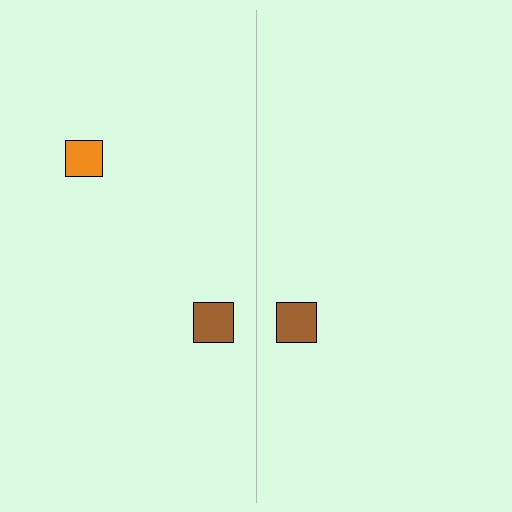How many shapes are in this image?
There are 3 shapes in this image.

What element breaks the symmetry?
A orange square is missing from the right side.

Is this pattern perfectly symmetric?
No, the pattern is not perfectly symmetric. A orange square is missing from the right side.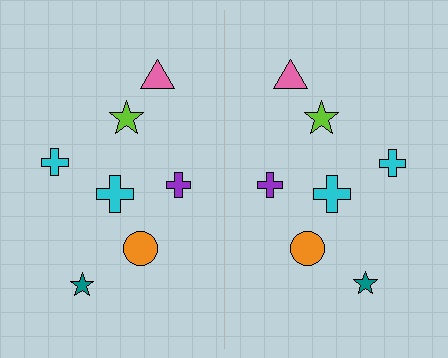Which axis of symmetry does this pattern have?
The pattern has a vertical axis of symmetry running through the center of the image.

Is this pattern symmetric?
Yes, this pattern has bilateral (reflection) symmetry.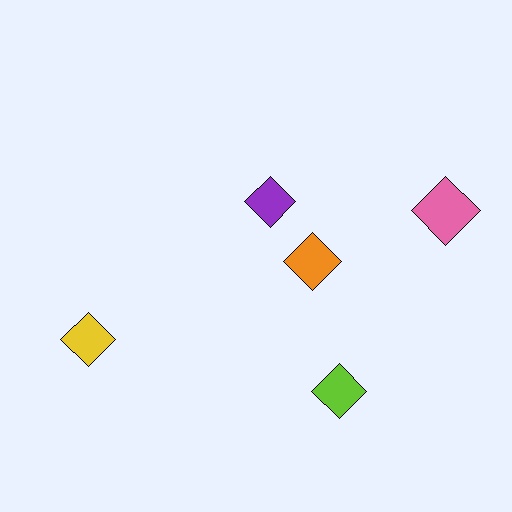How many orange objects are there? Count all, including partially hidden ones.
There is 1 orange object.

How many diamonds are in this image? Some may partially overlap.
There are 5 diamonds.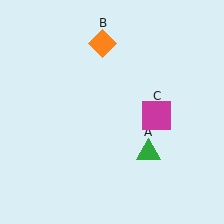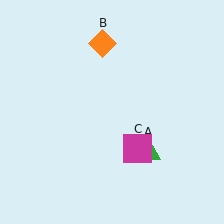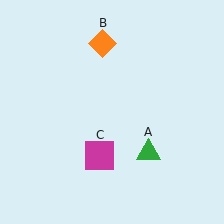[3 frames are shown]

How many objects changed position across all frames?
1 object changed position: magenta square (object C).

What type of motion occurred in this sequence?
The magenta square (object C) rotated clockwise around the center of the scene.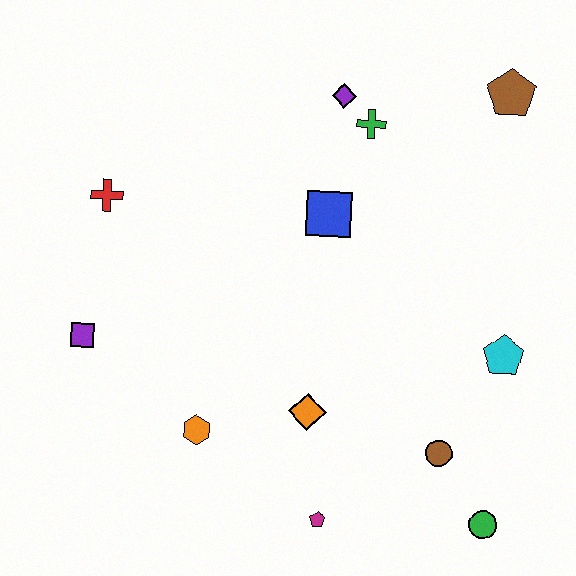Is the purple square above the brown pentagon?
No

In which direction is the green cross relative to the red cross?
The green cross is to the right of the red cross.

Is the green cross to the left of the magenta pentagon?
No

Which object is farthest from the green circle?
The red cross is farthest from the green circle.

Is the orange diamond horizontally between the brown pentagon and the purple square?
Yes